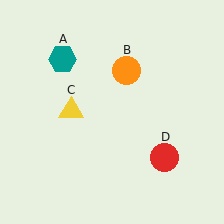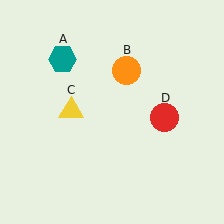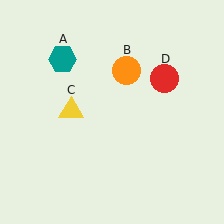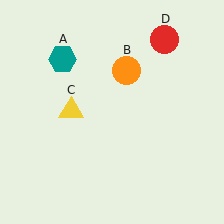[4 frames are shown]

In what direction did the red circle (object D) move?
The red circle (object D) moved up.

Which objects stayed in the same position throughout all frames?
Teal hexagon (object A) and orange circle (object B) and yellow triangle (object C) remained stationary.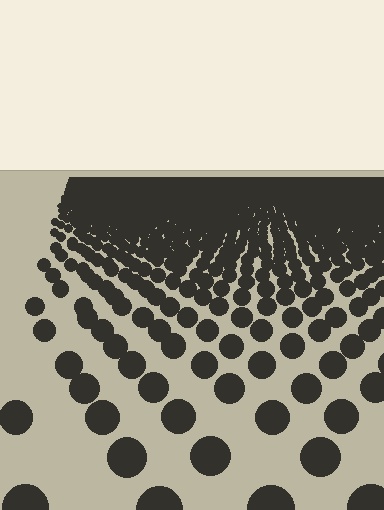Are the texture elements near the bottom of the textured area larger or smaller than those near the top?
Larger. Near the bottom, elements are closer to the viewer and appear at a bigger on-screen size.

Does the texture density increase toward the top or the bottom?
Density increases toward the top.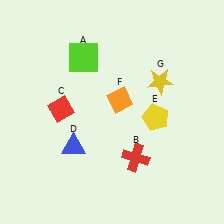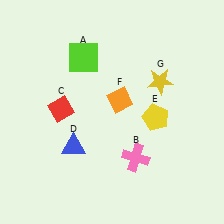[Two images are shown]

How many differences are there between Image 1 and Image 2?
There is 1 difference between the two images.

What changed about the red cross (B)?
In Image 1, B is red. In Image 2, it changed to pink.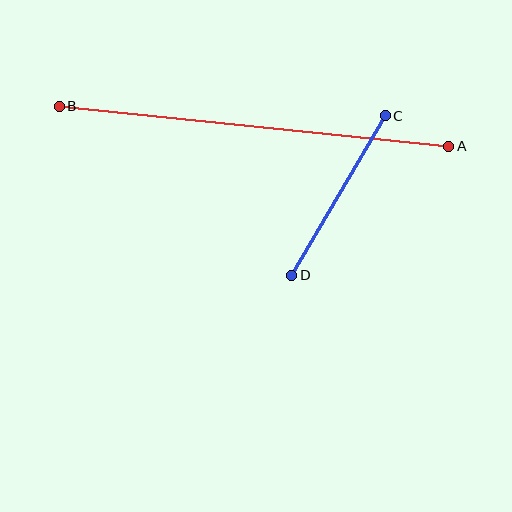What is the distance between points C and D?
The distance is approximately 185 pixels.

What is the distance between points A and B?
The distance is approximately 392 pixels.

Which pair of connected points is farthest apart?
Points A and B are farthest apart.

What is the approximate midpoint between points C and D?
The midpoint is at approximately (339, 196) pixels.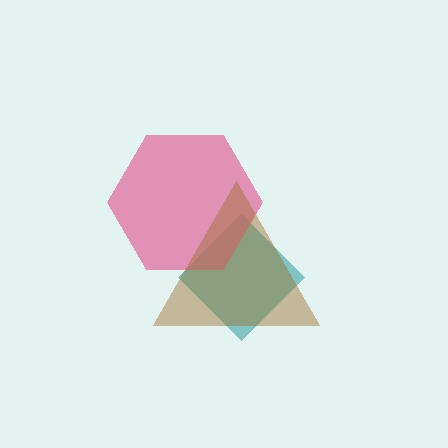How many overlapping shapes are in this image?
There are 3 overlapping shapes in the image.